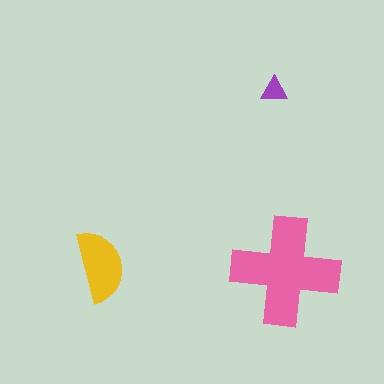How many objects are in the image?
There are 3 objects in the image.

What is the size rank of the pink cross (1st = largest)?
1st.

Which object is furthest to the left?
The yellow semicircle is leftmost.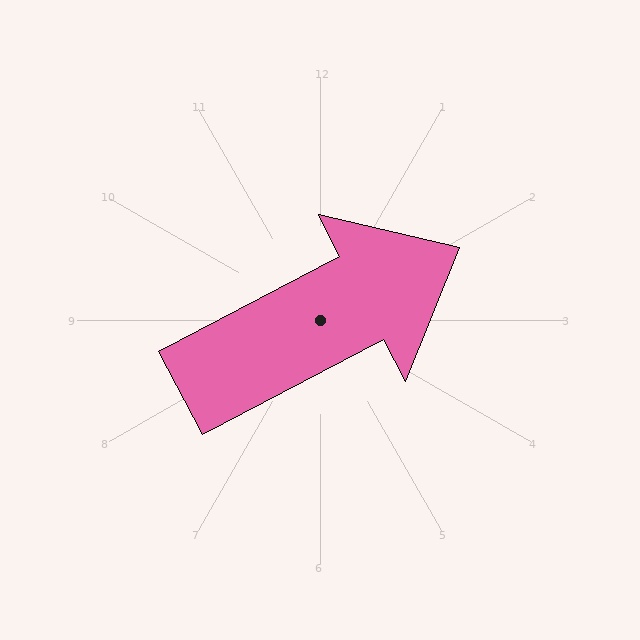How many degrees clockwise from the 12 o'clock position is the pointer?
Approximately 62 degrees.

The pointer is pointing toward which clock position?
Roughly 2 o'clock.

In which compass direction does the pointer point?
Northeast.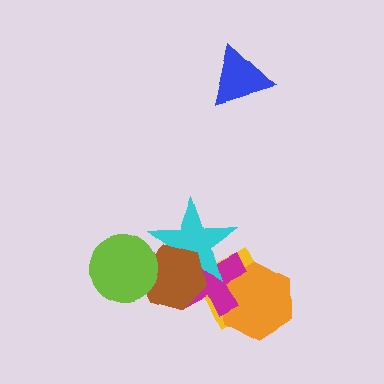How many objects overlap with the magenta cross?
4 objects overlap with the magenta cross.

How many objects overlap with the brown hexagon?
4 objects overlap with the brown hexagon.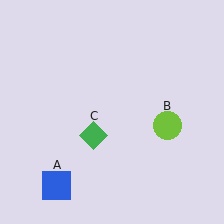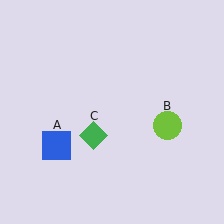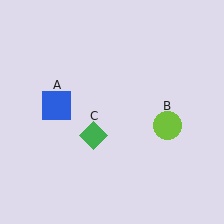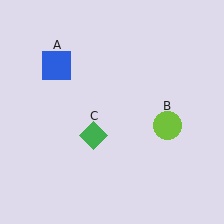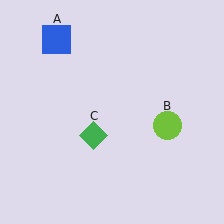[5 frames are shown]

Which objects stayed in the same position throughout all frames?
Lime circle (object B) and green diamond (object C) remained stationary.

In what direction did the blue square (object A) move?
The blue square (object A) moved up.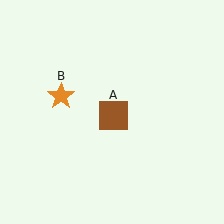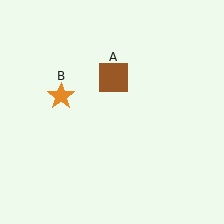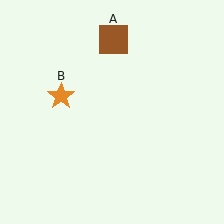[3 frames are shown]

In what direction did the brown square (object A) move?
The brown square (object A) moved up.